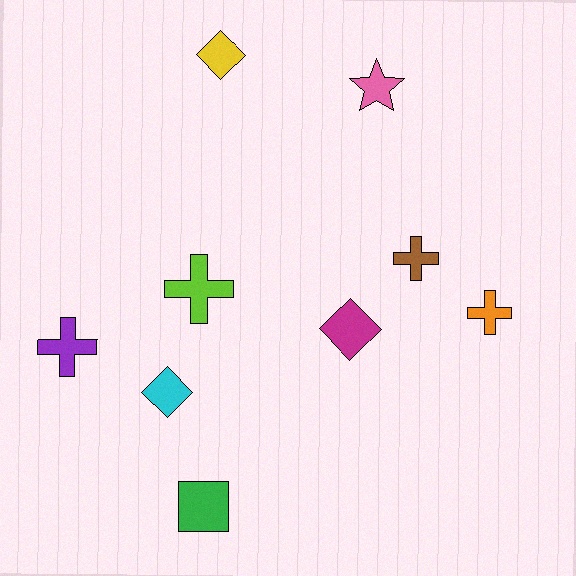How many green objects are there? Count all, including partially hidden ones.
There is 1 green object.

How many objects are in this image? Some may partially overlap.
There are 9 objects.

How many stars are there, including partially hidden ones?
There is 1 star.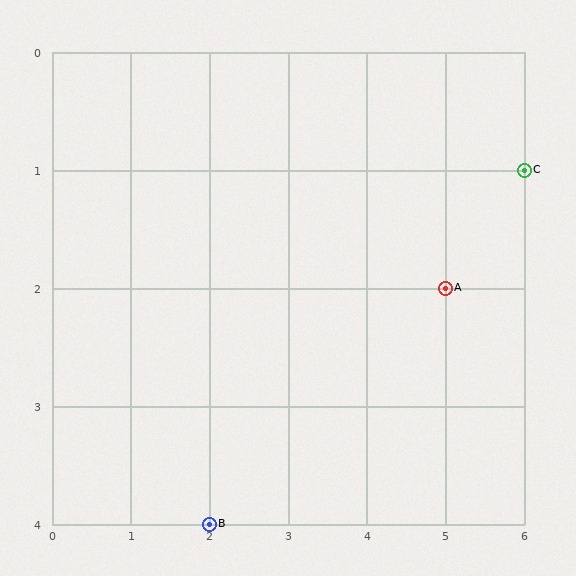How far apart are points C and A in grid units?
Points C and A are 1 column and 1 row apart (about 1.4 grid units diagonally).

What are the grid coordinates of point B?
Point B is at grid coordinates (2, 4).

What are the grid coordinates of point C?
Point C is at grid coordinates (6, 1).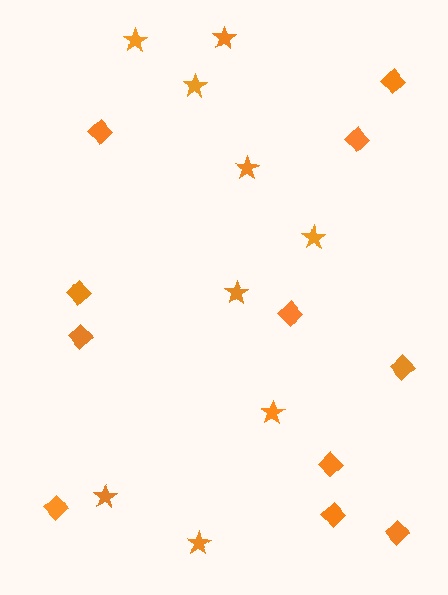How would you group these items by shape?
There are 2 groups: one group of stars (9) and one group of diamonds (11).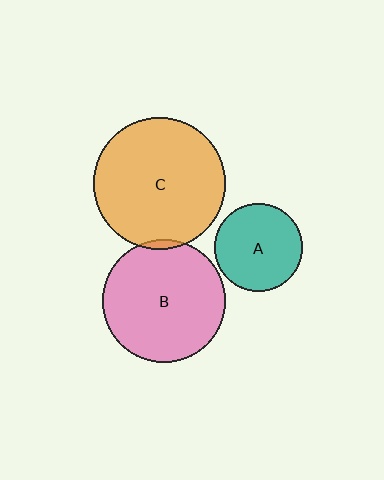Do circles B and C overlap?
Yes.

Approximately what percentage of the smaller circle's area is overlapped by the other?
Approximately 5%.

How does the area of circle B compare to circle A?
Approximately 1.9 times.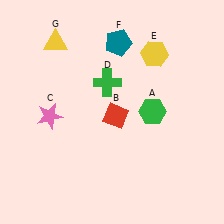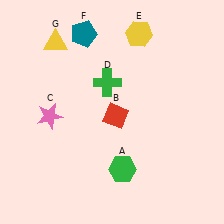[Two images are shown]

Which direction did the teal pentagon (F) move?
The teal pentagon (F) moved left.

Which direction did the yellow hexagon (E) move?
The yellow hexagon (E) moved up.